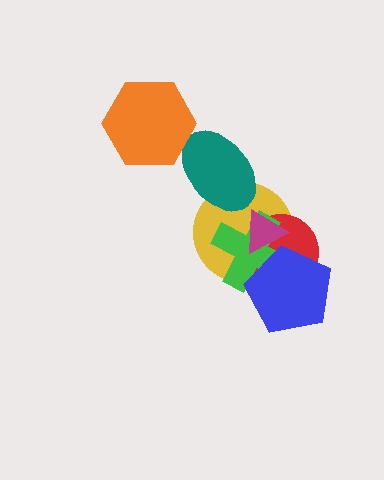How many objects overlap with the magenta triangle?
4 objects overlap with the magenta triangle.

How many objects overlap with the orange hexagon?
0 objects overlap with the orange hexagon.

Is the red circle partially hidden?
Yes, it is partially covered by another shape.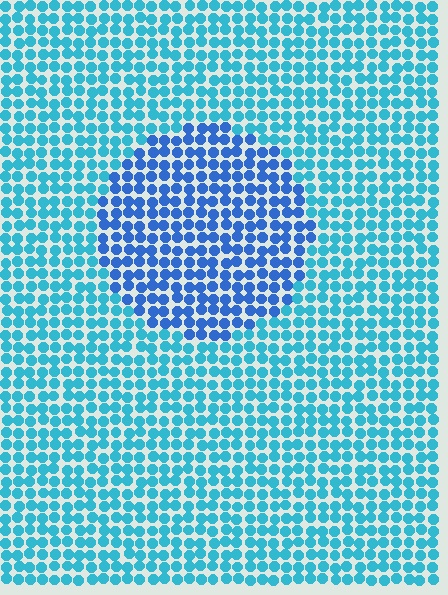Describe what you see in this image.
The image is filled with small cyan elements in a uniform arrangement. A circle-shaped region is visible where the elements are tinted to a slightly different hue, forming a subtle color boundary.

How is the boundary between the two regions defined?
The boundary is defined purely by a slight shift in hue (about 30 degrees). Spacing, size, and orientation are identical on both sides.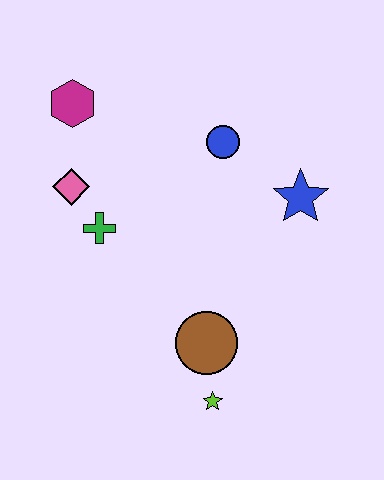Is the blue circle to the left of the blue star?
Yes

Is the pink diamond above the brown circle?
Yes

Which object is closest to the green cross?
The pink diamond is closest to the green cross.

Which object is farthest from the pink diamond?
The lime star is farthest from the pink diamond.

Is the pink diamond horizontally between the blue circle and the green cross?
No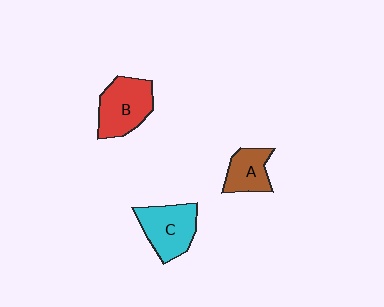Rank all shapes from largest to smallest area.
From largest to smallest: B (red), C (cyan), A (brown).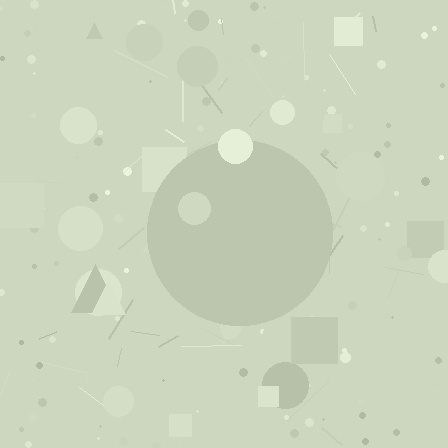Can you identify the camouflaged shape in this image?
The camouflaged shape is a circle.